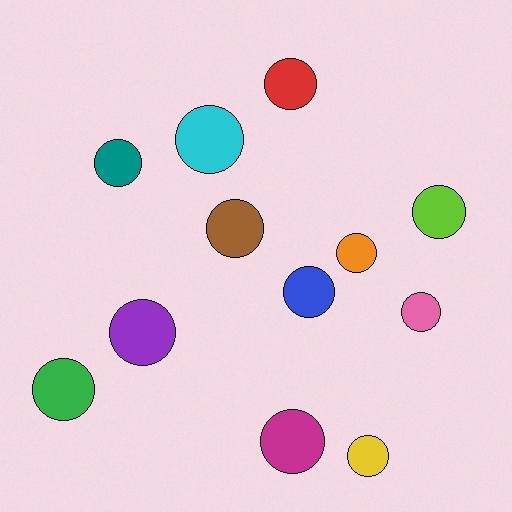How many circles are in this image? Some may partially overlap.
There are 12 circles.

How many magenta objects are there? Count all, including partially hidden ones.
There is 1 magenta object.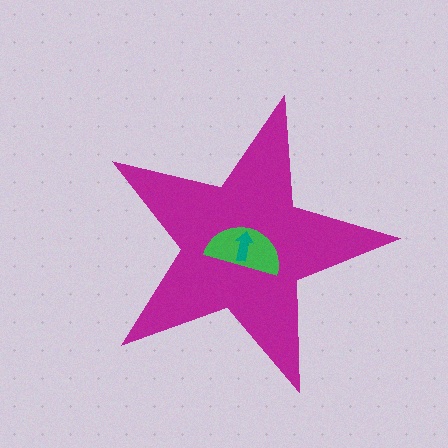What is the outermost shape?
The magenta star.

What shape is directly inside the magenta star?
The green semicircle.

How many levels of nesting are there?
3.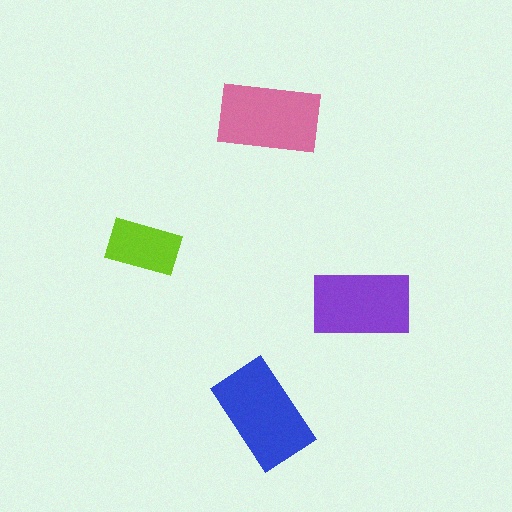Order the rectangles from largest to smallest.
the blue one, the pink one, the purple one, the lime one.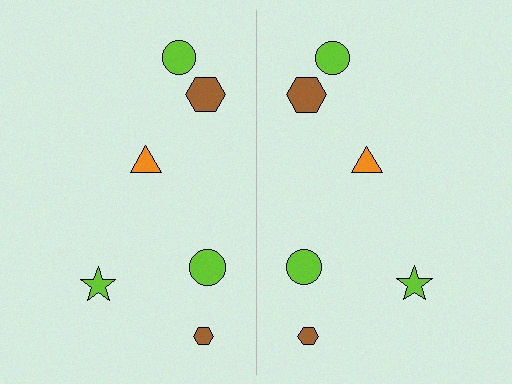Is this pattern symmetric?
Yes, this pattern has bilateral (reflection) symmetry.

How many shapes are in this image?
There are 12 shapes in this image.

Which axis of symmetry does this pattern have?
The pattern has a vertical axis of symmetry running through the center of the image.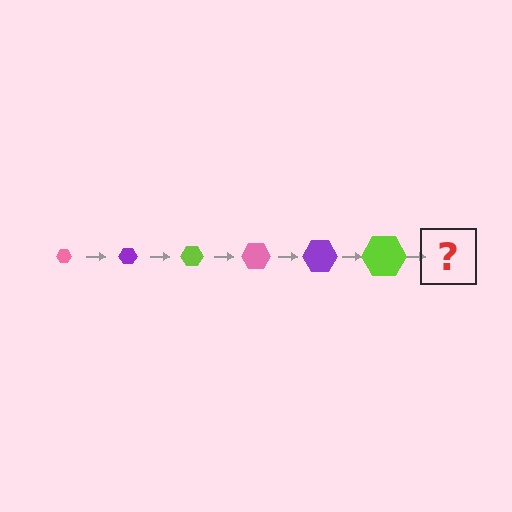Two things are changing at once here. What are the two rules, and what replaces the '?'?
The two rules are that the hexagon grows larger each step and the color cycles through pink, purple, and lime. The '?' should be a pink hexagon, larger than the previous one.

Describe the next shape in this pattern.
It should be a pink hexagon, larger than the previous one.